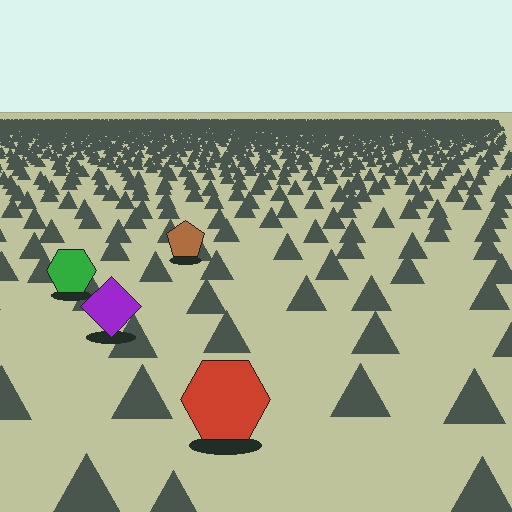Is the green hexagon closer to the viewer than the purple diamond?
No. The purple diamond is closer — you can tell from the texture gradient: the ground texture is coarser near it.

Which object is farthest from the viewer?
The brown pentagon is farthest from the viewer. It appears smaller and the ground texture around it is denser.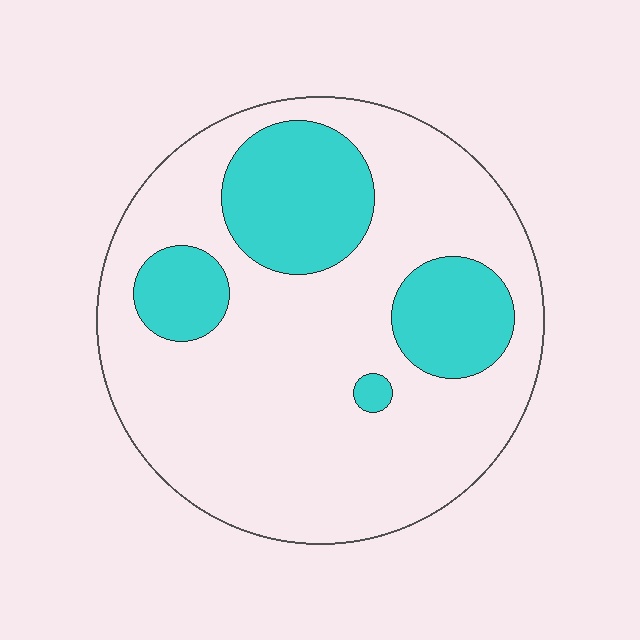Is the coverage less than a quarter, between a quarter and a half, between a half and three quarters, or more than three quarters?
Less than a quarter.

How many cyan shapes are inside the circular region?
4.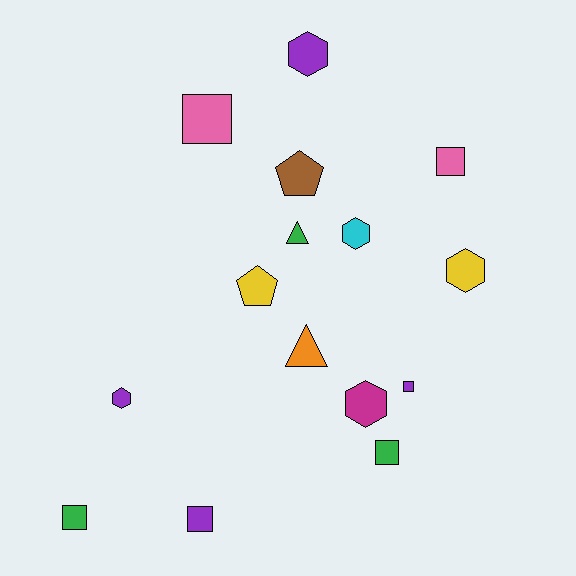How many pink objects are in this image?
There are 2 pink objects.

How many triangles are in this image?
There are 2 triangles.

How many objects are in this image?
There are 15 objects.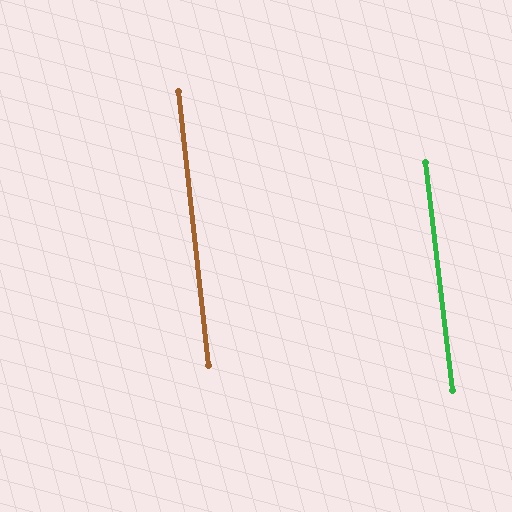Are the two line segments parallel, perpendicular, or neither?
Parallel — their directions differ by only 0.5°.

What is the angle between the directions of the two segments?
Approximately 1 degree.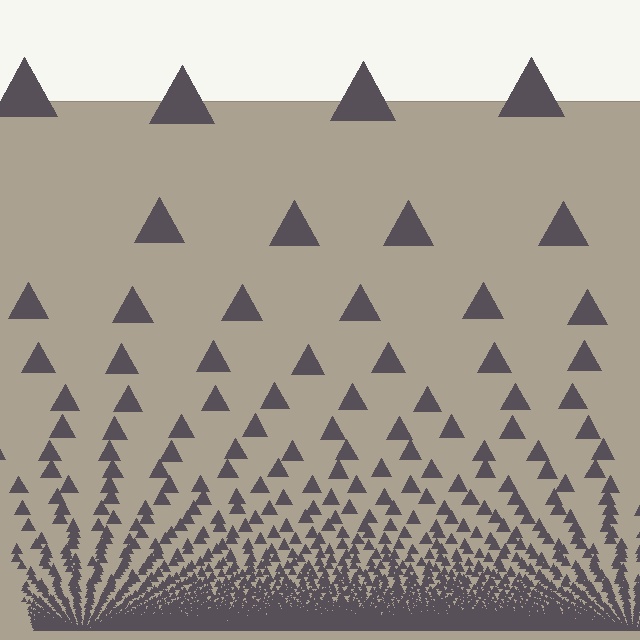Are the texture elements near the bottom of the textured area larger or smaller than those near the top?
Smaller. The gradient is inverted — elements near the bottom are smaller and denser.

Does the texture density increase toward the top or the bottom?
Density increases toward the bottom.